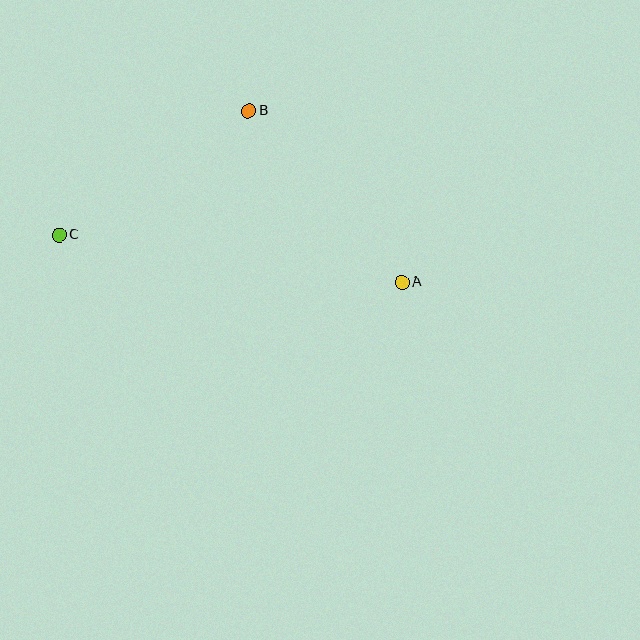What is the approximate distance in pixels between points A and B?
The distance between A and B is approximately 230 pixels.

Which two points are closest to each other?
Points B and C are closest to each other.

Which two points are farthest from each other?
Points A and C are farthest from each other.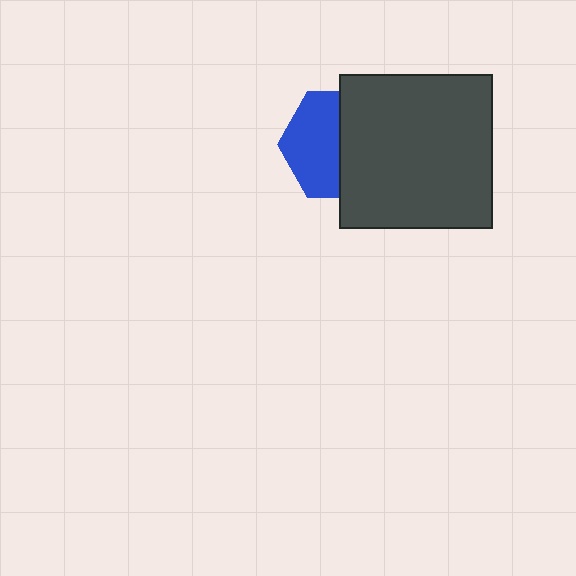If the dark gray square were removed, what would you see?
You would see the complete blue hexagon.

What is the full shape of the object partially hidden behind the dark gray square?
The partially hidden object is a blue hexagon.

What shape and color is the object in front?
The object in front is a dark gray square.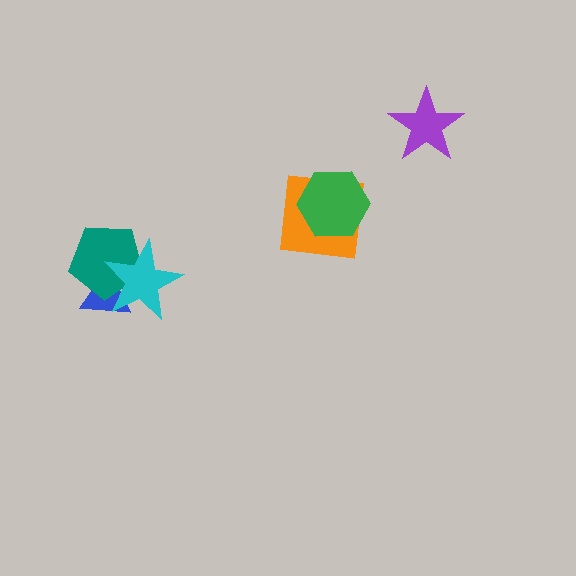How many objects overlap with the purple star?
0 objects overlap with the purple star.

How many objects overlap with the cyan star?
2 objects overlap with the cyan star.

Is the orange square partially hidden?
Yes, it is partially covered by another shape.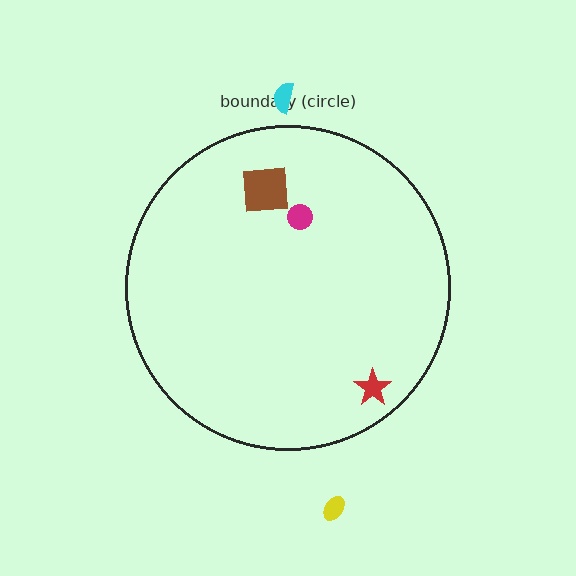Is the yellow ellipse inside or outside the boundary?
Outside.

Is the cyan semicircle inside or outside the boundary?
Outside.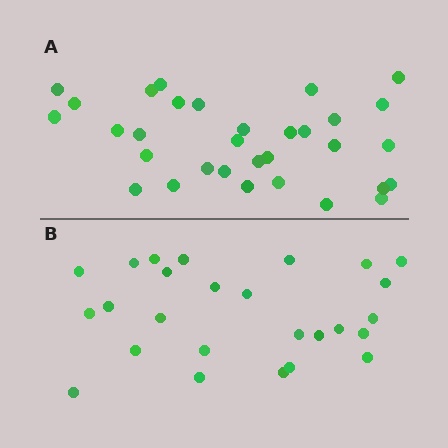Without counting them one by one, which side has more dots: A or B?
Region A (the top region) has more dots.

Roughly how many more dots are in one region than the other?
Region A has about 6 more dots than region B.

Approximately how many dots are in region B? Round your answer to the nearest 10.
About 30 dots. (The exact count is 26, which rounds to 30.)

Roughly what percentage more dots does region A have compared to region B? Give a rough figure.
About 25% more.